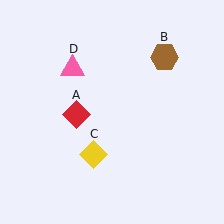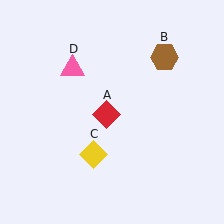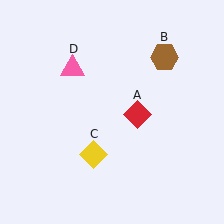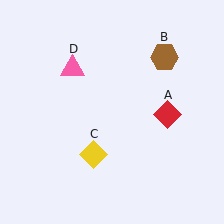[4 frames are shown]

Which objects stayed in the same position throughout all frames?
Brown hexagon (object B) and yellow diamond (object C) and pink triangle (object D) remained stationary.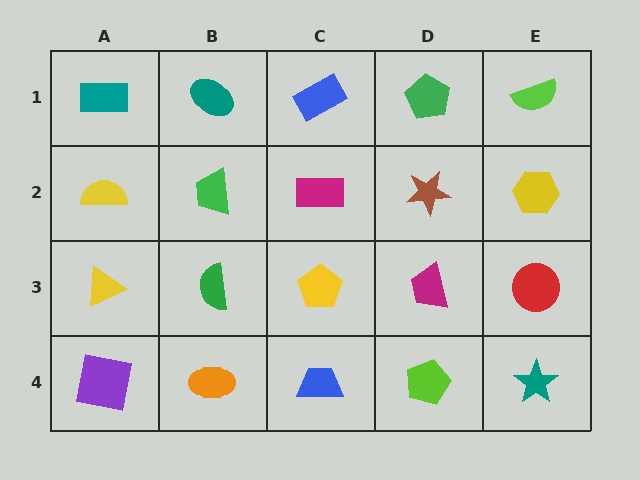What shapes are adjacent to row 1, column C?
A magenta rectangle (row 2, column C), a teal ellipse (row 1, column B), a green pentagon (row 1, column D).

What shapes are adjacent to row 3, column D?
A brown star (row 2, column D), a lime pentagon (row 4, column D), a yellow pentagon (row 3, column C), a red circle (row 3, column E).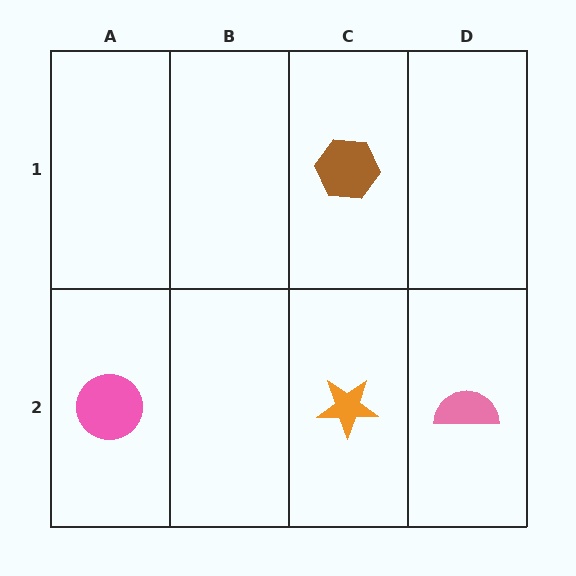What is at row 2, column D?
A pink semicircle.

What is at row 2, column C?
An orange star.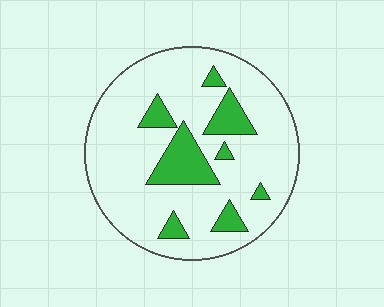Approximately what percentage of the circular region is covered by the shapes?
Approximately 20%.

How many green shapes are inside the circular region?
8.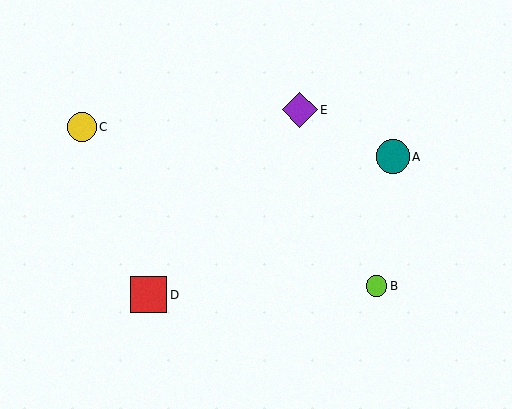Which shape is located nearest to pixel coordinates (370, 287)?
The lime circle (labeled B) at (377, 286) is nearest to that location.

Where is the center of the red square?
The center of the red square is at (149, 295).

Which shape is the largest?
The red square (labeled D) is the largest.